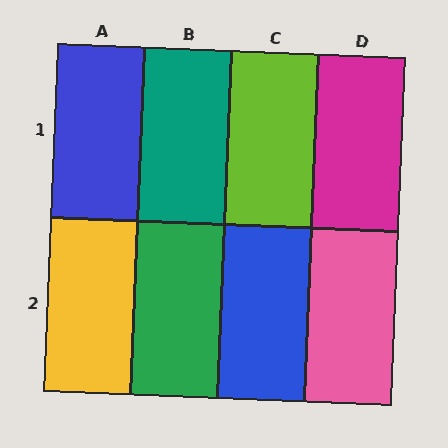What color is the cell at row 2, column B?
Green.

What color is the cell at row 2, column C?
Blue.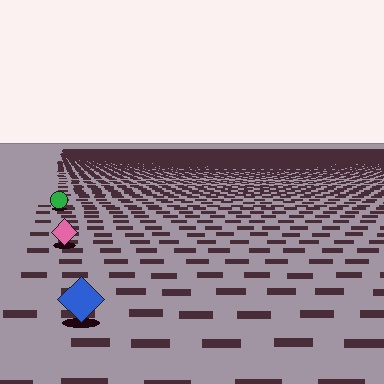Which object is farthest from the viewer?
The green circle is farthest from the viewer. It appears smaller and the ground texture around it is denser.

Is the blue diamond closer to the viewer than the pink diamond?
Yes. The blue diamond is closer — you can tell from the texture gradient: the ground texture is coarser near it.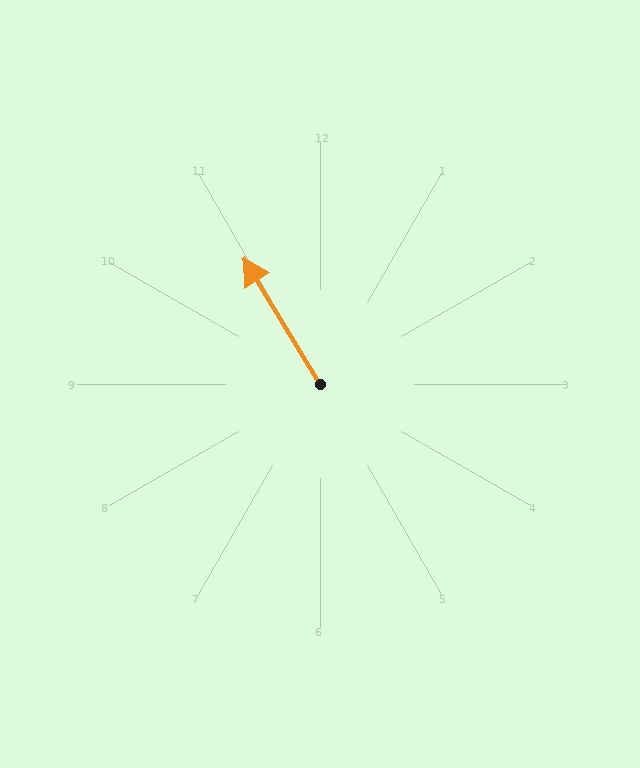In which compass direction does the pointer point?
Northwest.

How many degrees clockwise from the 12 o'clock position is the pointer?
Approximately 329 degrees.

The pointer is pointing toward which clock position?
Roughly 11 o'clock.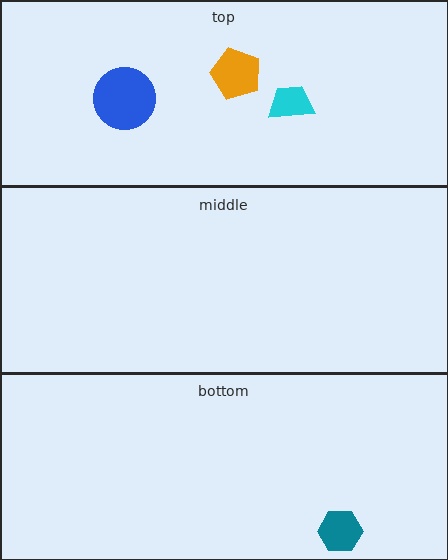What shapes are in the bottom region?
The teal hexagon.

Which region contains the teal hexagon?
The bottom region.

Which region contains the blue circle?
The top region.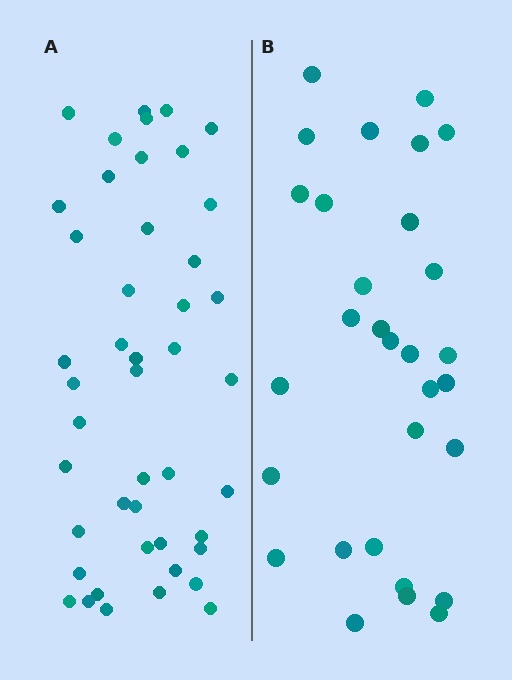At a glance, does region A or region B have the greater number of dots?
Region A (the left region) has more dots.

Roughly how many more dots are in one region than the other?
Region A has approximately 15 more dots than region B.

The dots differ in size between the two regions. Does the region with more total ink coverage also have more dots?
No. Region B has more total ink coverage because its dots are larger, but region A actually contains more individual dots. Total area can be misleading — the number of items is what matters here.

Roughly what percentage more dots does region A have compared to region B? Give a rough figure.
About 50% more.